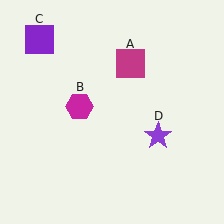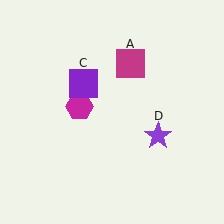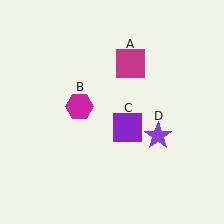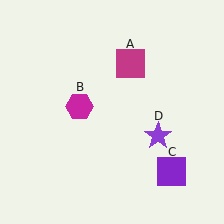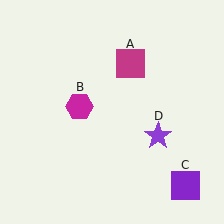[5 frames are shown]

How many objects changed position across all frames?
1 object changed position: purple square (object C).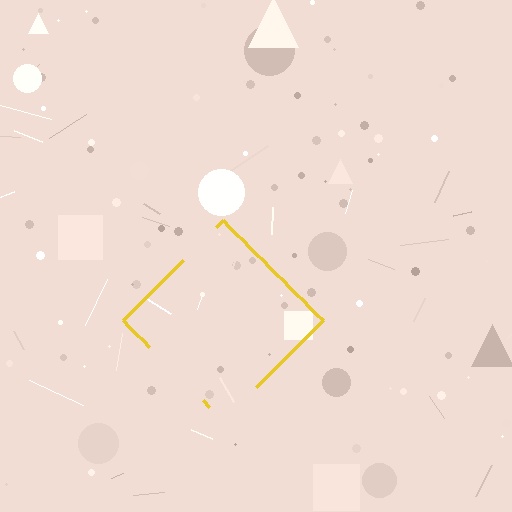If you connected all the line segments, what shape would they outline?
They would outline a diamond.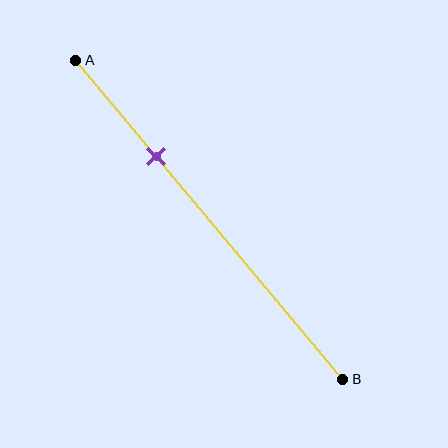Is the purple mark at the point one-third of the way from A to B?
No, the mark is at about 30% from A, not at the 33% one-third point.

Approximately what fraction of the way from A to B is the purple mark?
The purple mark is approximately 30% of the way from A to B.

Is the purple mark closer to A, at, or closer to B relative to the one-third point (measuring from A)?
The purple mark is closer to point A than the one-third point of segment AB.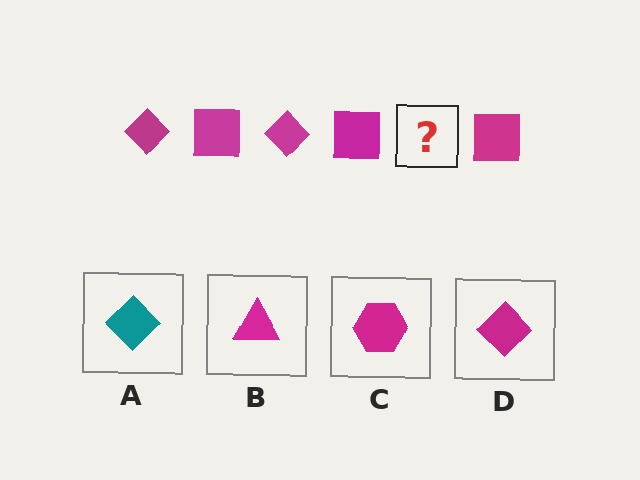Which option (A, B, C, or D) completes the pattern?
D.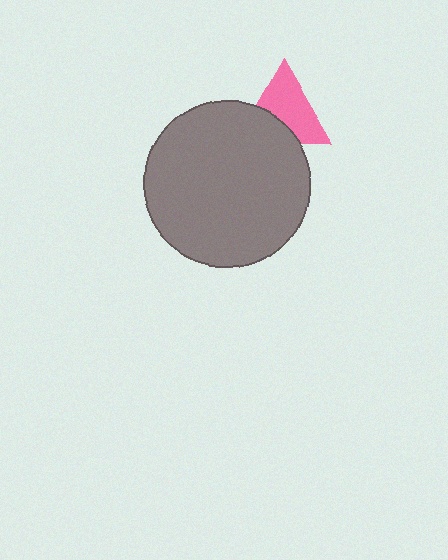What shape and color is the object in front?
The object in front is a gray circle.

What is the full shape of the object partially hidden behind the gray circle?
The partially hidden object is a pink triangle.